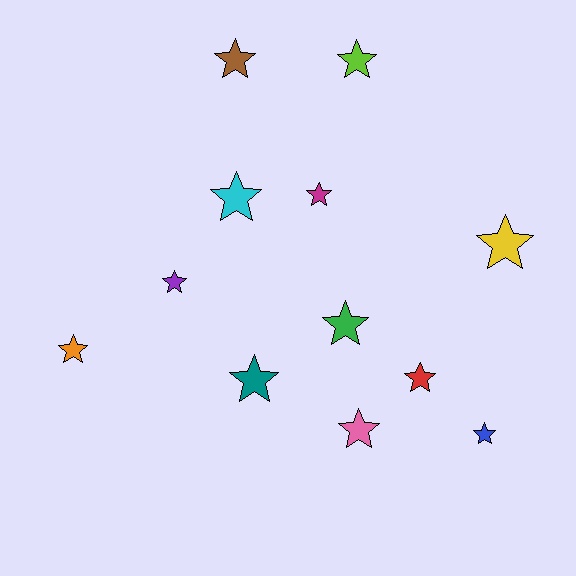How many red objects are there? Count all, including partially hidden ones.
There is 1 red object.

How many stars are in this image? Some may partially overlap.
There are 12 stars.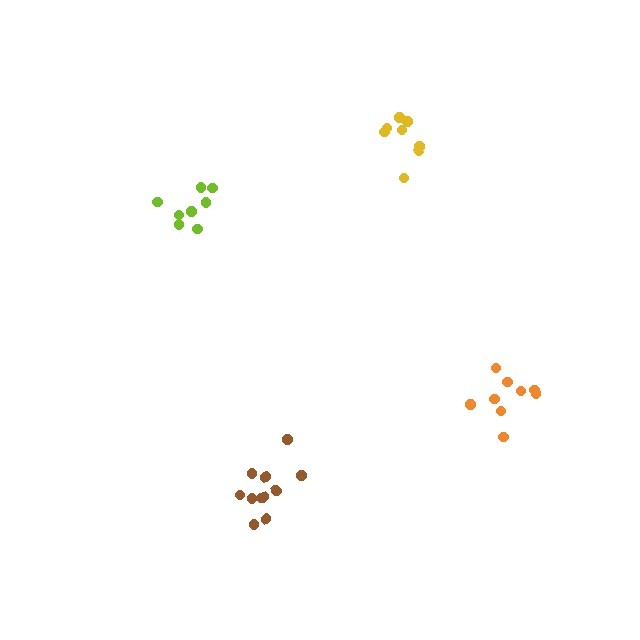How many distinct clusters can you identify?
There are 4 distinct clusters.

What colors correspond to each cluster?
The clusters are colored: lime, brown, orange, yellow.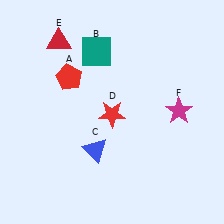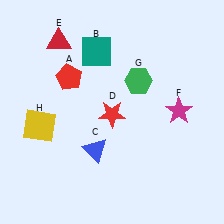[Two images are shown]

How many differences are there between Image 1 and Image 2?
There are 2 differences between the two images.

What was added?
A green hexagon (G), a yellow square (H) were added in Image 2.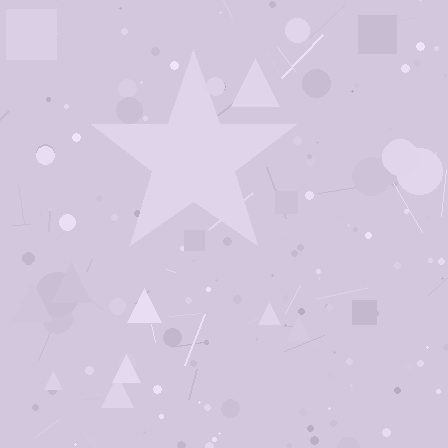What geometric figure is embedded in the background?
A star is embedded in the background.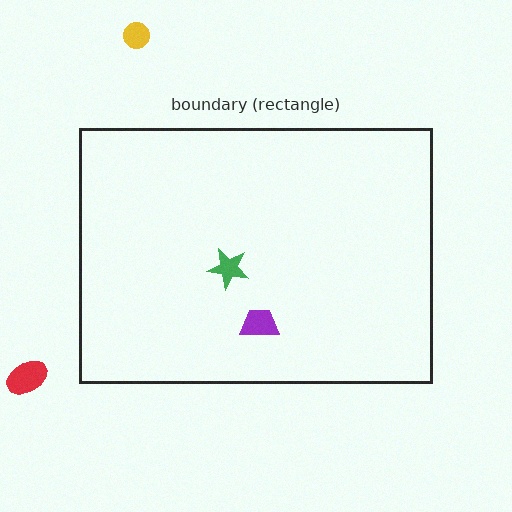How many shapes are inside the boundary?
2 inside, 2 outside.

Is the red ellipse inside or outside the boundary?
Outside.